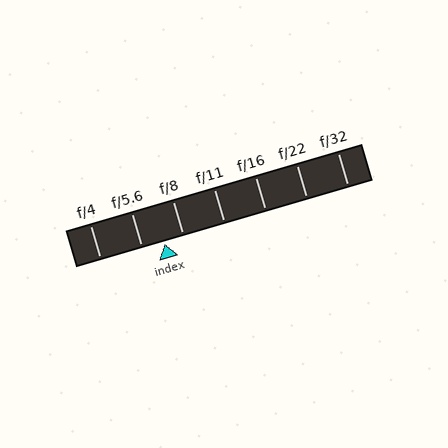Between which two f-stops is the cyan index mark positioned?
The index mark is between f/5.6 and f/8.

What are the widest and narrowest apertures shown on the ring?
The widest aperture shown is f/4 and the narrowest is f/32.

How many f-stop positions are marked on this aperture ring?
There are 7 f-stop positions marked.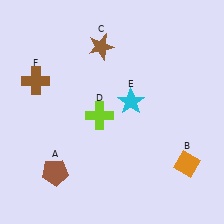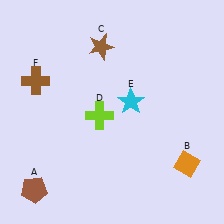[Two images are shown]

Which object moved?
The brown pentagon (A) moved left.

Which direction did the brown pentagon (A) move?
The brown pentagon (A) moved left.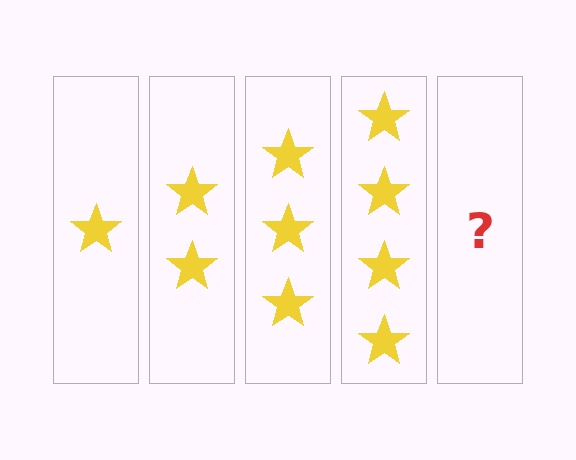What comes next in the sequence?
The next element should be 5 stars.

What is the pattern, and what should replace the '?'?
The pattern is that each step adds one more star. The '?' should be 5 stars.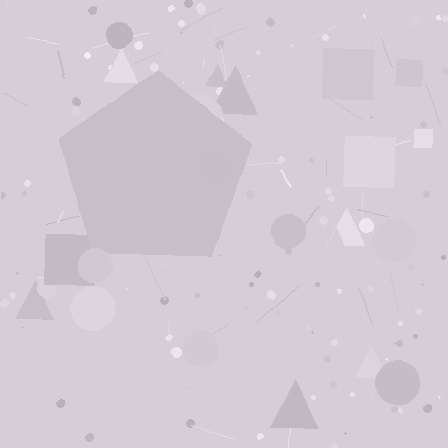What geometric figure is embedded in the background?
A pentagon is embedded in the background.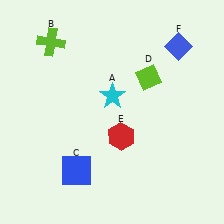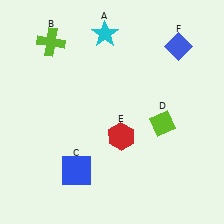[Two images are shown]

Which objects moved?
The objects that moved are: the cyan star (A), the lime diamond (D).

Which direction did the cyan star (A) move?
The cyan star (A) moved up.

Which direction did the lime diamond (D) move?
The lime diamond (D) moved down.